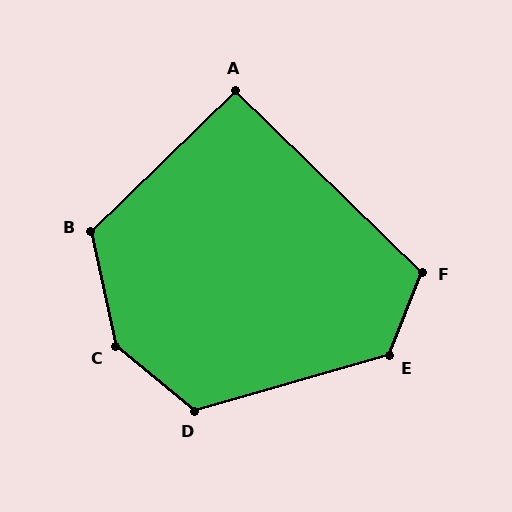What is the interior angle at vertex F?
Approximately 113 degrees (obtuse).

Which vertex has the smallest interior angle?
A, at approximately 91 degrees.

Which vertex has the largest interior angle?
C, at approximately 142 degrees.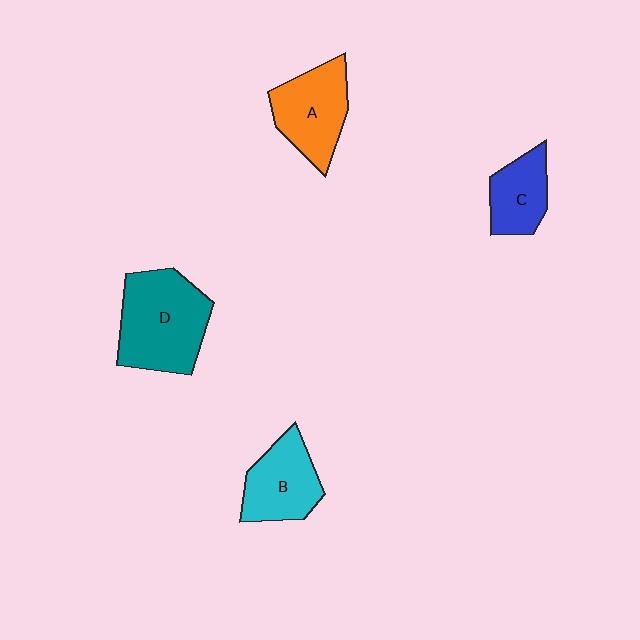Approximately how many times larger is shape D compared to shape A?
Approximately 1.4 times.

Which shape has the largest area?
Shape D (teal).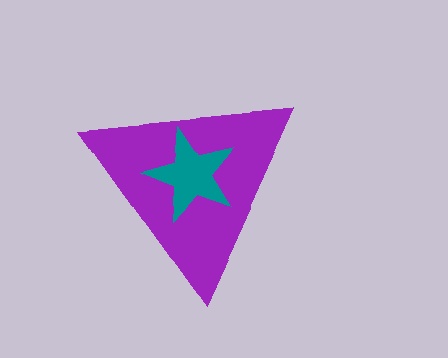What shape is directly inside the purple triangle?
The teal star.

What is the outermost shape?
The purple triangle.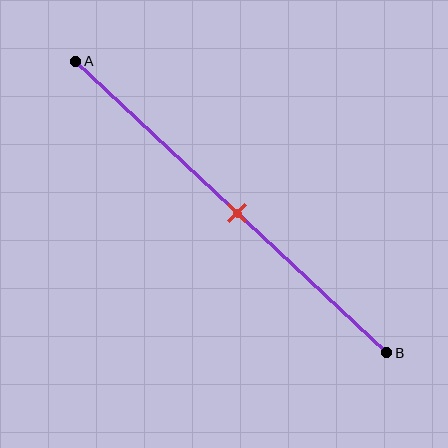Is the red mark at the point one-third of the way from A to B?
No, the mark is at about 50% from A, not at the 33% one-third point.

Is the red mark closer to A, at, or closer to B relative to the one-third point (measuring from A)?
The red mark is closer to point B than the one-third point of segment AB.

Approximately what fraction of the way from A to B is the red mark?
The red mark is approximately 50% of the way from A to B.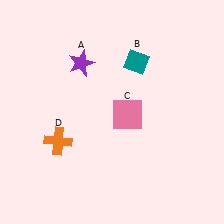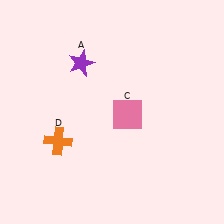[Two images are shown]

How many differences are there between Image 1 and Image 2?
There is 1 difference between the two images.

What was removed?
The teal diamond (B) was removed in Image 2.